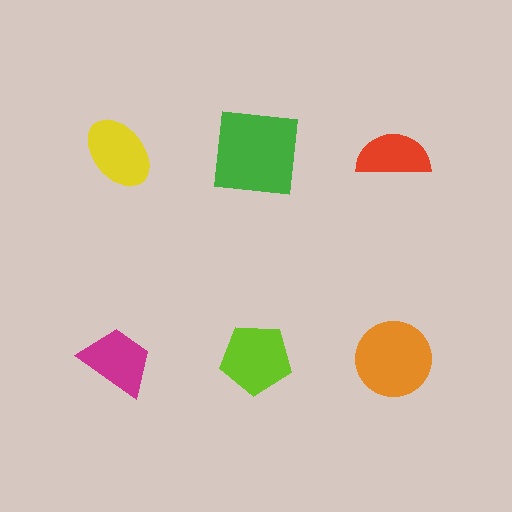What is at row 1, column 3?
A red semicircle.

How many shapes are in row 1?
3 shapes.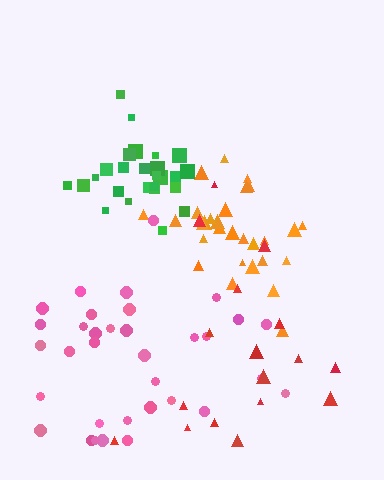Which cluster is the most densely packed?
Green.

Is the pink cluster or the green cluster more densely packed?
Green.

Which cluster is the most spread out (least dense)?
Red.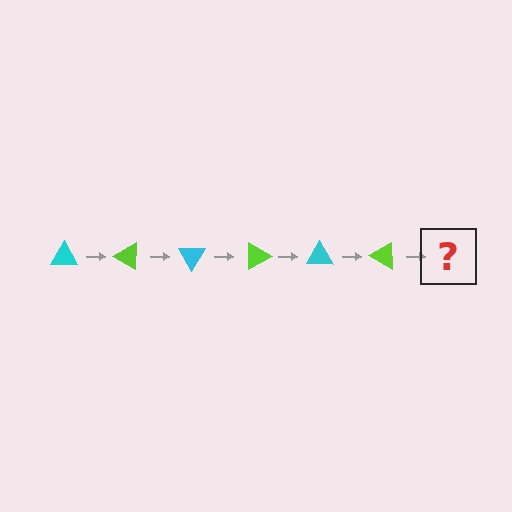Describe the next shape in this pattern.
It should be a cyan triangle, rotated 180 degrees from the start.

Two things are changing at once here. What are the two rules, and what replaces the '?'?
The two rules are that it rotates 30 degrees each step and the color cycles through cyan and lime. The '?' should be a cyan triangle, rotated 180 degrees from the start.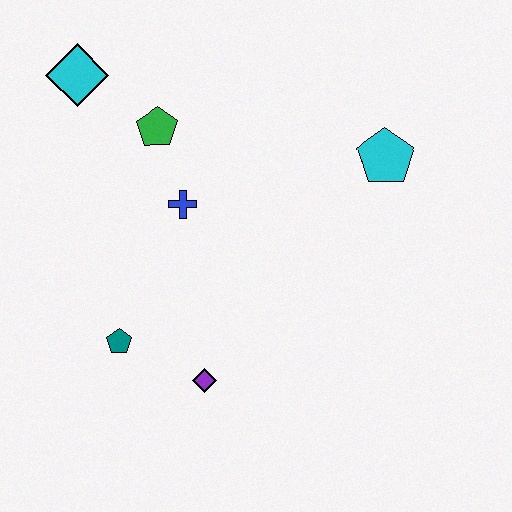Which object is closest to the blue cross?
The green pentagon is closest to the blue cross.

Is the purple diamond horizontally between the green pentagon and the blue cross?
No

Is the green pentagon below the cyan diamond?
Yes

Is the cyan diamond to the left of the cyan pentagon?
Yes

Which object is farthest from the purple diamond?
The cyan diamond is farthest from the purple diamond.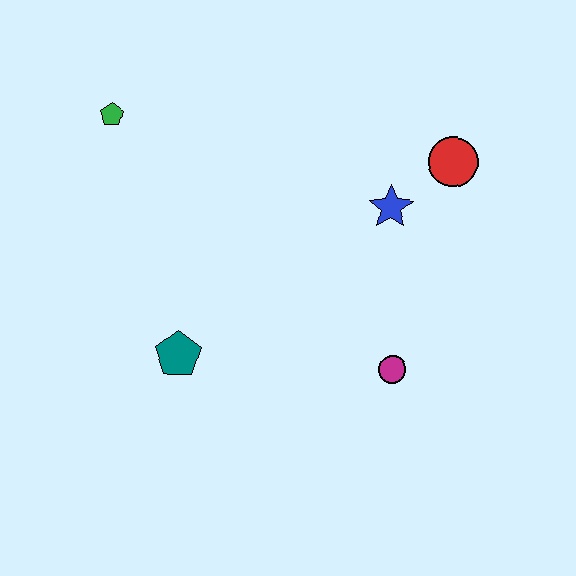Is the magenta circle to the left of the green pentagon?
No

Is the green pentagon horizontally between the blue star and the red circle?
No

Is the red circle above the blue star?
Yes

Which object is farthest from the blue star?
The green pentagon is farthest from the blue star.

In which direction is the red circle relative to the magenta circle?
The red circle is above the magenta circle.